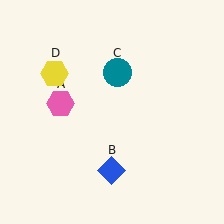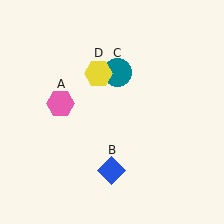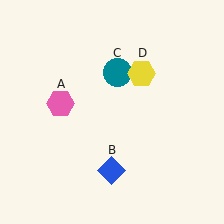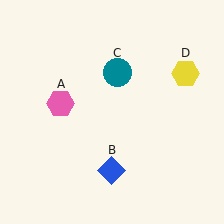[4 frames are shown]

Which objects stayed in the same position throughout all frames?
Pink hexagon (object A) and blue diamond (object B) and teal circle (object C) remained stationary.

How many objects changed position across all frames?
1 object changed position: yellow hexagon (object D).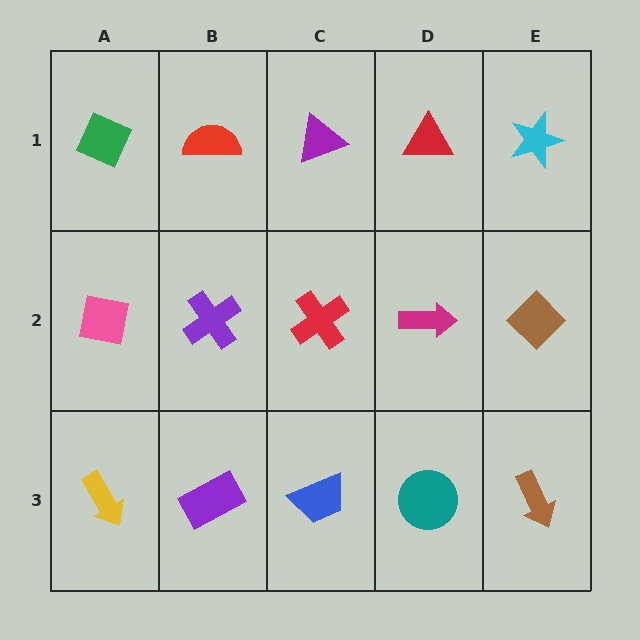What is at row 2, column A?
A pink square.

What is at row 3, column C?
A blue trapezoid.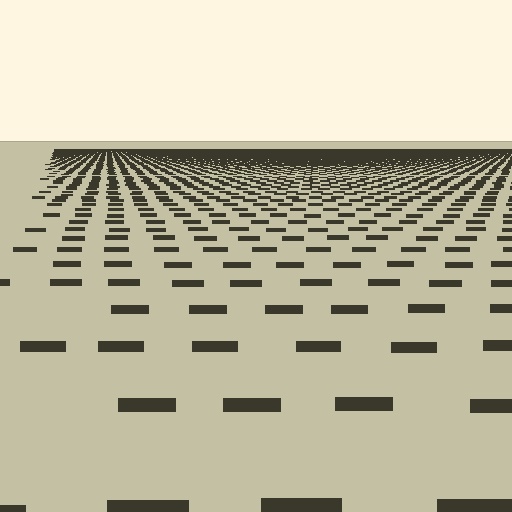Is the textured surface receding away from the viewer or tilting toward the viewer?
The surface is receding away from the viewer. Texture elements get smaller and denser toward the top.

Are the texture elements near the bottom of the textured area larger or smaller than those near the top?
Larger. Near the bottom, elements are closer to the viewer and appear at a bigger on-screen size.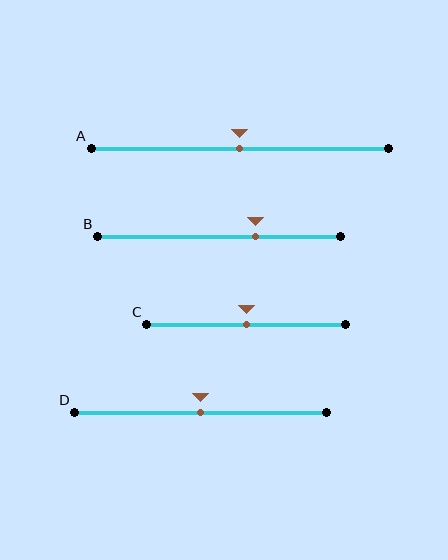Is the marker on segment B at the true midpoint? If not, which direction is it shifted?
No, the marker on segment B is shifted to the right by about 15% of the segment length.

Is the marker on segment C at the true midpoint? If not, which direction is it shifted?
Yes, the marker on segment C is at the true midpoint.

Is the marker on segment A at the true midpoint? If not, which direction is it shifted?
Yes, the marker on segment A is at the true midpoint.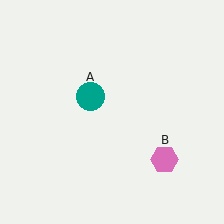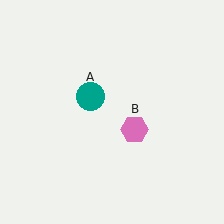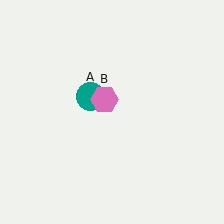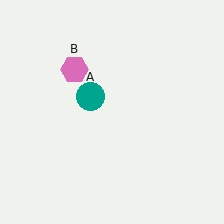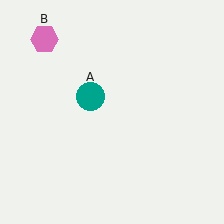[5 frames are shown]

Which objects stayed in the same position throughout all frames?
Teal circle (object A) remained stationary.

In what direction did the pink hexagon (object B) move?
The pink hexagon (object B) moved up and to the left.